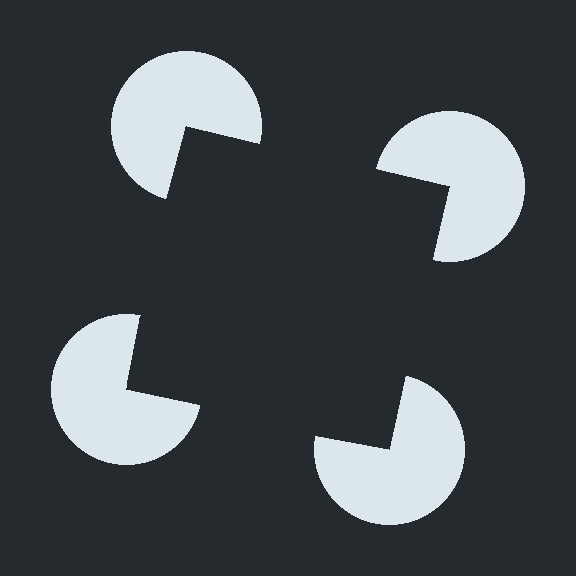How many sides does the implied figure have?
4 sides.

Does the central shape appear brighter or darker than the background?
It typically appears slightly darker than the background, even though no actual brightness change is drawn.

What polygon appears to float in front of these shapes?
An illusory square — its edges are inferred from the aligned wedge cuts in the pac-man discs, not physically drawn.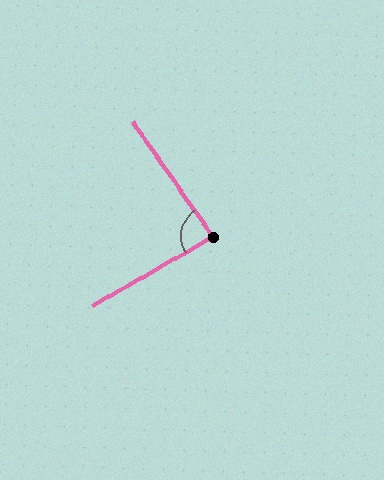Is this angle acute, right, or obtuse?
It is approximately a right angle.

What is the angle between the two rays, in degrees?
Approximately 85 degrees.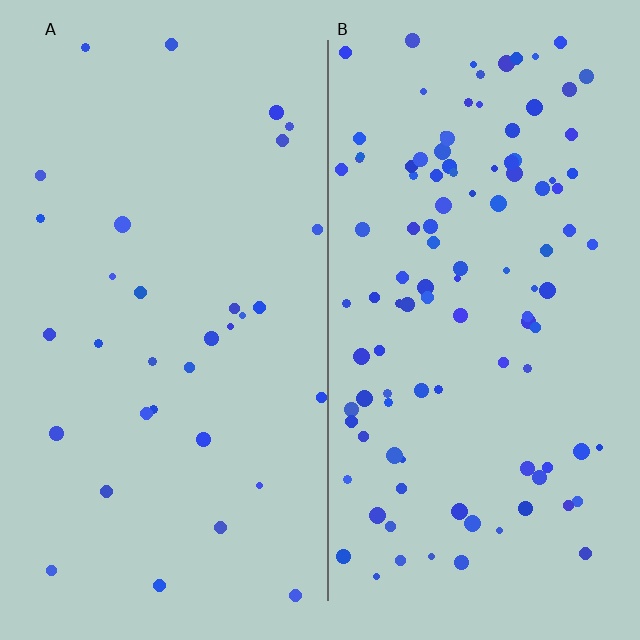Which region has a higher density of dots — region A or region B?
B (the right).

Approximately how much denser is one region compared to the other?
Approximately 3.3× — region B over region A.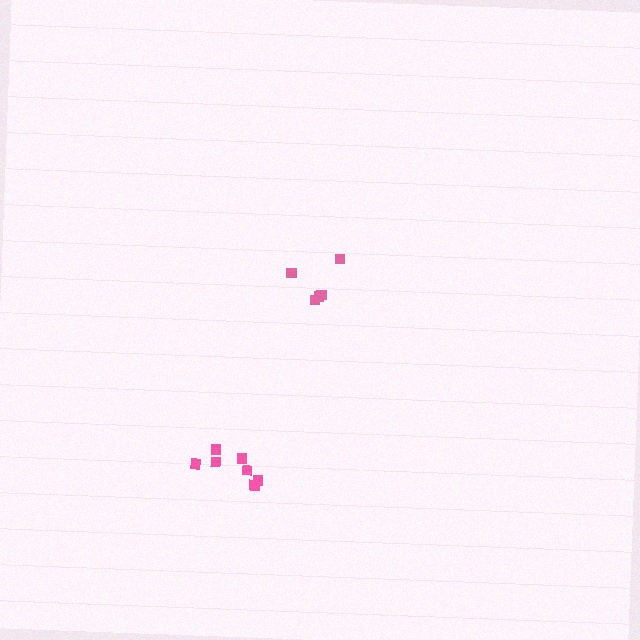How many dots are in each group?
Group 1: 7 dots, Group 2: 5 dots (12 total).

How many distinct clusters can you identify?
There are 2 distinct clusters.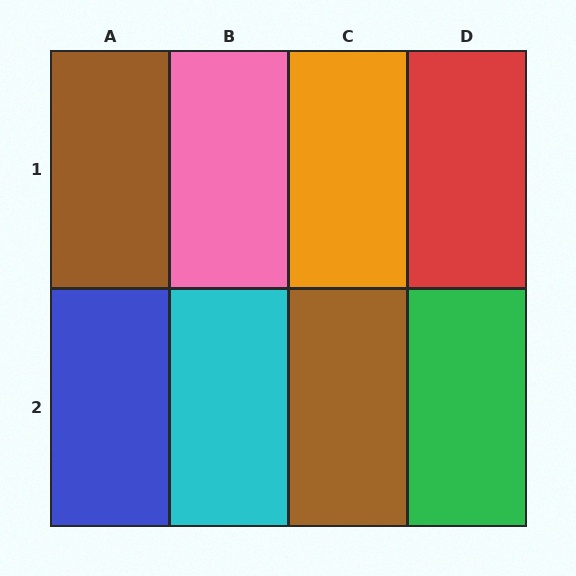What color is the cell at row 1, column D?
Red.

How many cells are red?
1 cell is red.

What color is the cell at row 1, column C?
Orange.